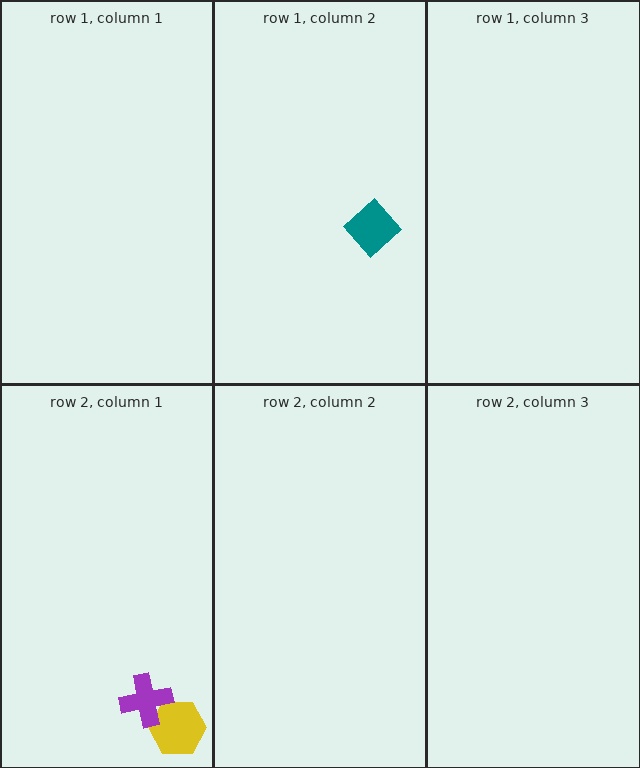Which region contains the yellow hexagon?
The row 2, column 1 region.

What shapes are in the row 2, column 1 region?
The yellow hexagon, the purple cross.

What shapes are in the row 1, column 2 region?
The teal diamond.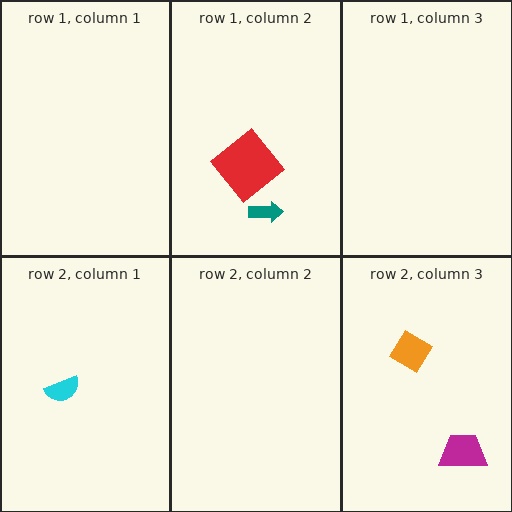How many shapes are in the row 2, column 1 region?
1.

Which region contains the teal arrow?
The row 1, column 2 region.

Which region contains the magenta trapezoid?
The row 2, column 3 region.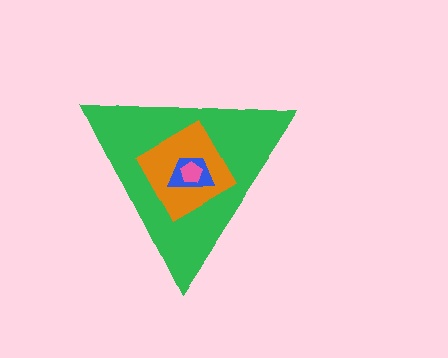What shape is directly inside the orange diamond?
The blue trapezoid.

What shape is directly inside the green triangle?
The orange diamond.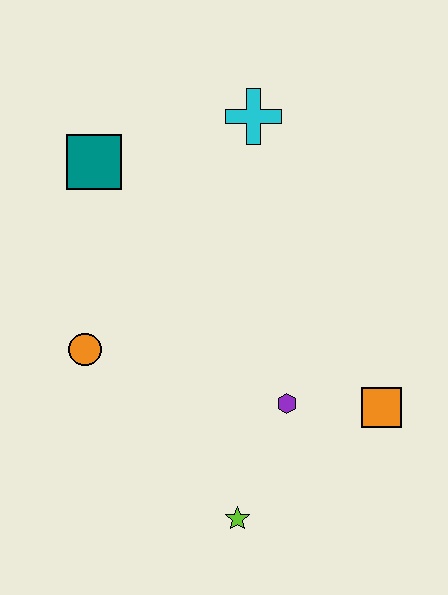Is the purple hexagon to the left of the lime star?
No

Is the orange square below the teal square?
Yes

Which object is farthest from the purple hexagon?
The teal square is farthest from the purple hexagon.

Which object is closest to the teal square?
The cyan cross is closest to the teal square.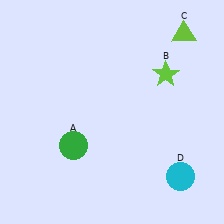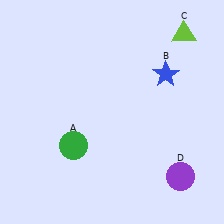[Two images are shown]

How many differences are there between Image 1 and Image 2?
There are 2 differences between the two images.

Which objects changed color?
B changed from lime to blue. D changed from cyan to purple.